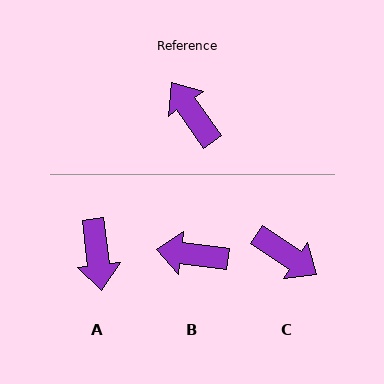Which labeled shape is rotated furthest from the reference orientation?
C, about 158 degrees away.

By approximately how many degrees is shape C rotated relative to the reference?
Approximately 158 degrees clockwise.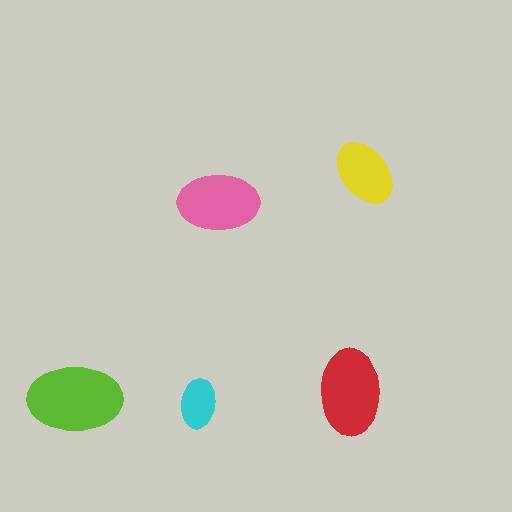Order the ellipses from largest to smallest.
the lime one, the red one, the pink one, the yellow one, the cyan one.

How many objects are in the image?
There are 5 objects in the image.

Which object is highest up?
The yellow ellipse is topmost.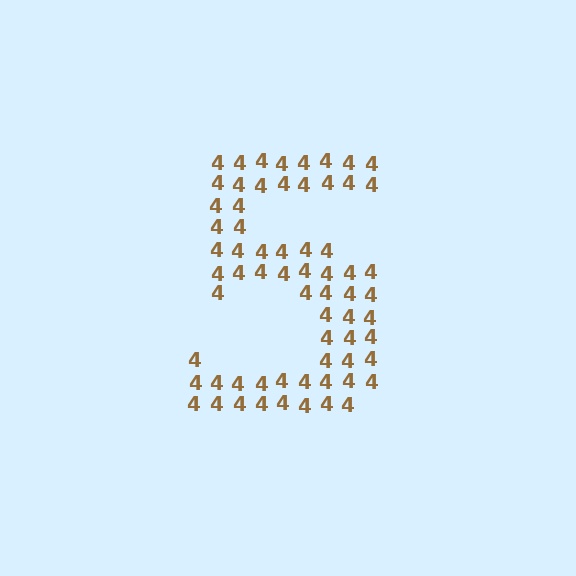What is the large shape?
The large shape is the digit 5.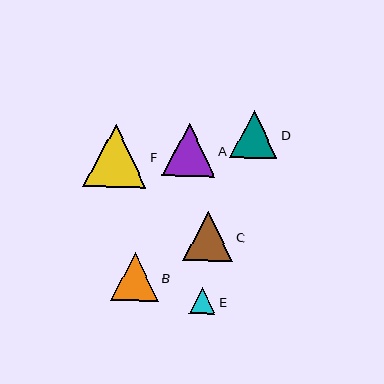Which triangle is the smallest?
Triangle E is the smallest with a size of approximately 26 pixels.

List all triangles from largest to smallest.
From largest to smallest: F, A, C, B, D, E.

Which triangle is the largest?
Triangle F is the largest with a size of approximately 63 pixels.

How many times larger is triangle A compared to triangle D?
Triangle A is approximately 1.1 times the size of triangle D.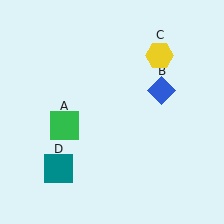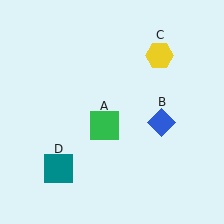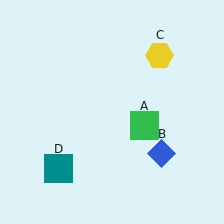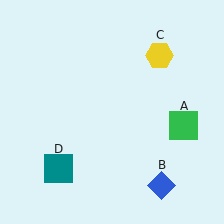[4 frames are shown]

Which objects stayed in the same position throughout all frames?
Yellow hexagon (object C) and teal square (object D) remained stationary.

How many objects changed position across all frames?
2 objects changed position: green square (object A), blue diamond (object B).